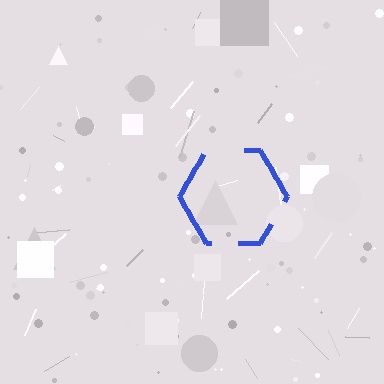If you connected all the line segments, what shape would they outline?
They would outline a hexagon.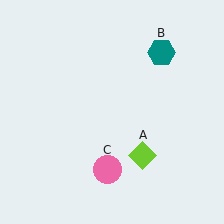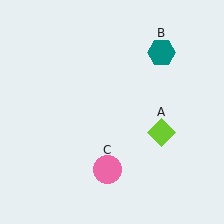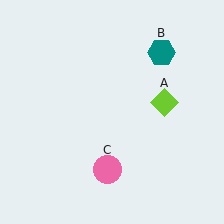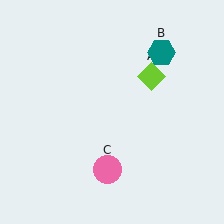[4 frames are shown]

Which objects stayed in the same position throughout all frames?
Teal hexagon (object B) and pink circle (object C) remained stationary.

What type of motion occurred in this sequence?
The lime diamond (object A) rotated counterclockwise around the center of the scene.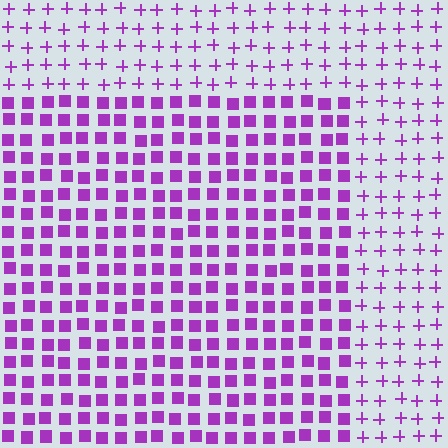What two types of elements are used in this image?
The image uses squares inside the rectangle region and plus signs outside it.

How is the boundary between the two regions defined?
The boundary is defined by a change in element shape: squares inside vs. plus signs outside. All elements share the same color and spacing.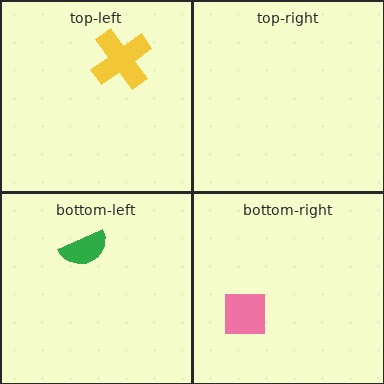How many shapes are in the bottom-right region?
1.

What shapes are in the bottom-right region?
The pink square.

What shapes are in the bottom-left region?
The green semicircle.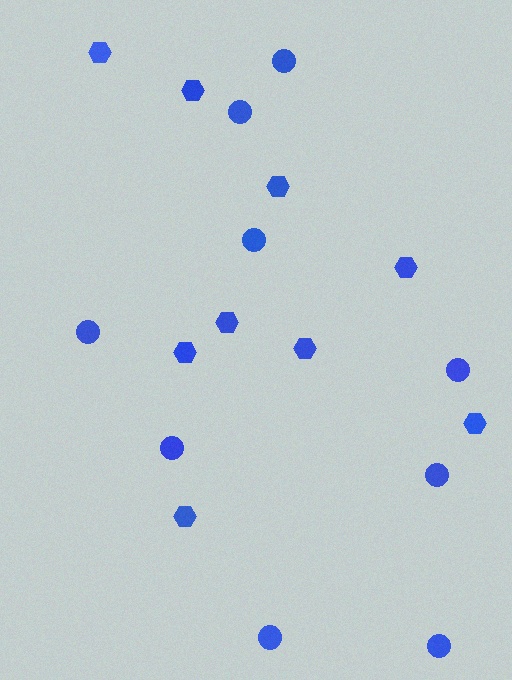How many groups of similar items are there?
There are 2 groups: one group of circles (9) and one group of hexagons (9).